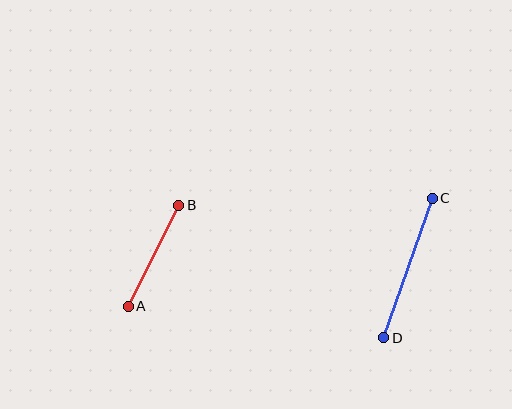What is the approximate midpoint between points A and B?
The midpoint is at approximately (154, 256) pixels.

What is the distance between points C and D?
The distance is approximately 148 pixels.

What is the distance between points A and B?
The distance is approximately 113 pixels.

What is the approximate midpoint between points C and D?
The midpoint is at approximately (408, 268) pixels.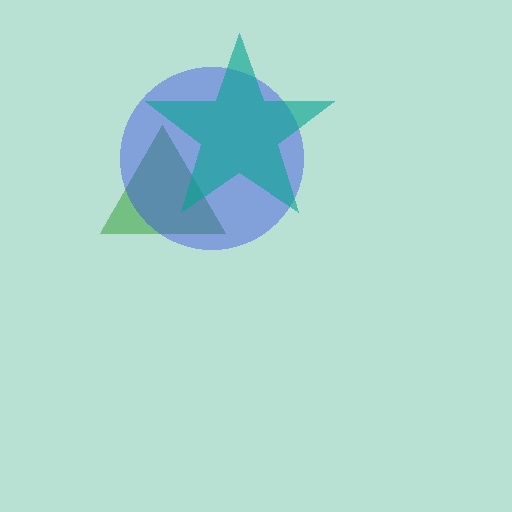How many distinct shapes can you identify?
There are 3 distinct shapes: a green triangle, a blue circle, a teal star.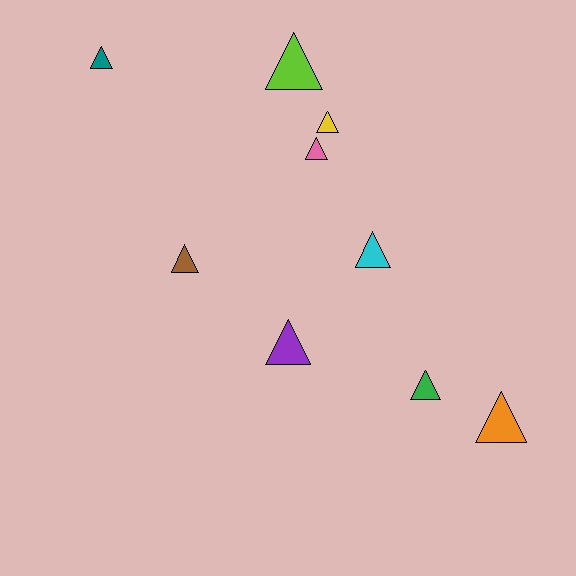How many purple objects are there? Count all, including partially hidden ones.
There is 1 purple object.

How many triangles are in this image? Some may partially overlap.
There are 9 triangles.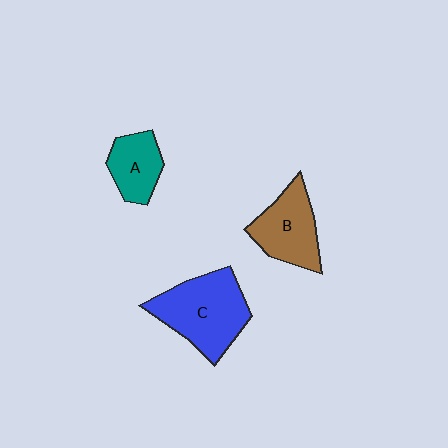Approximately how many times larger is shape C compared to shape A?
Approximately 1.9 times.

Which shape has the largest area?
Shape C (blue).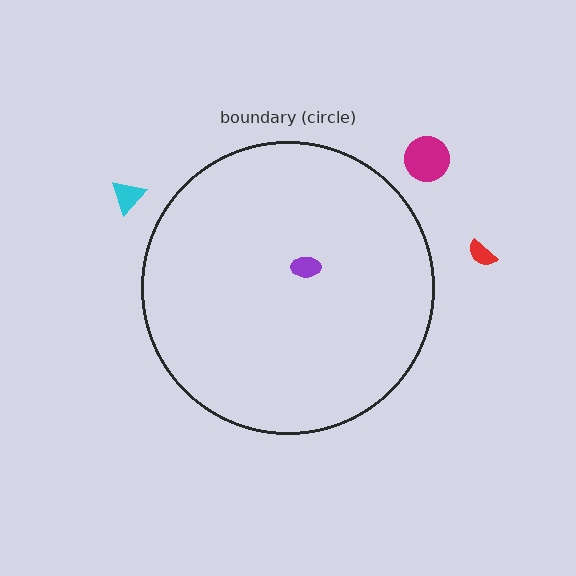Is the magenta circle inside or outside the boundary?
Outside.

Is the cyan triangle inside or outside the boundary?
Outside.